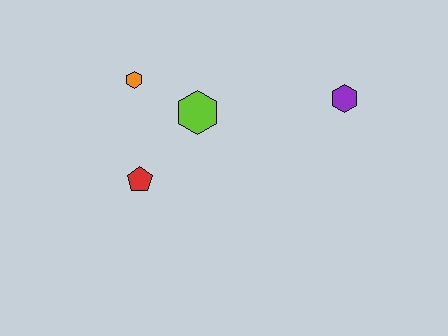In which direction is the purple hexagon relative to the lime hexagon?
The purple hexagon is to the right of the lime hexagon.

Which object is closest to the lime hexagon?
The orange hexagon is closest to the lime hexagon.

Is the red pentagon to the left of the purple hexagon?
Yes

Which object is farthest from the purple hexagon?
The red pentagon is farthest from the purple hexagon.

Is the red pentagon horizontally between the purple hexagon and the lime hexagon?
No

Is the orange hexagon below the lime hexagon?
No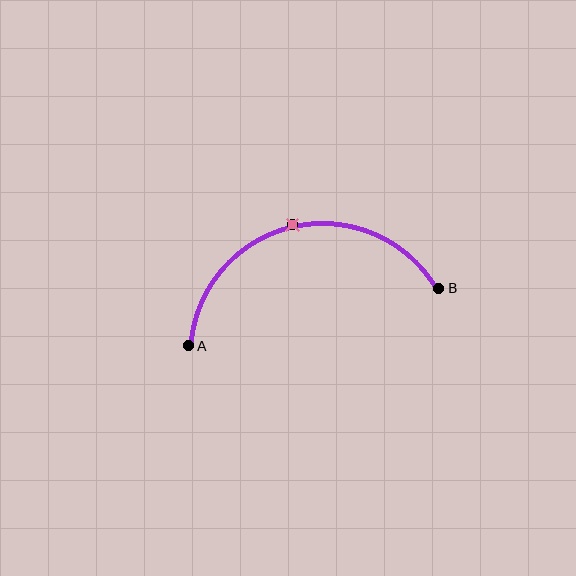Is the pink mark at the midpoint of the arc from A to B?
Yes. The pink mark lies on the arc at equal arc-length from both A and B — it is the arc midpoint.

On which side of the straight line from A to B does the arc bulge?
The arc bulges above the straight line connecting A and B.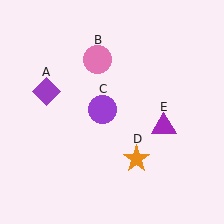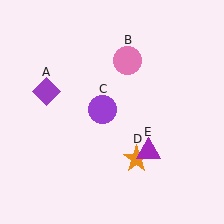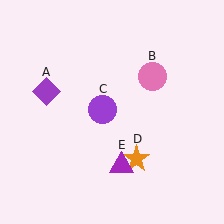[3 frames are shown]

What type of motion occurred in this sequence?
The pink circle (object B), purple triangle (object E) rotated clockwise around the center of the scene.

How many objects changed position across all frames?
2 objects changed position: pink circle (object B), purple triangle (object E).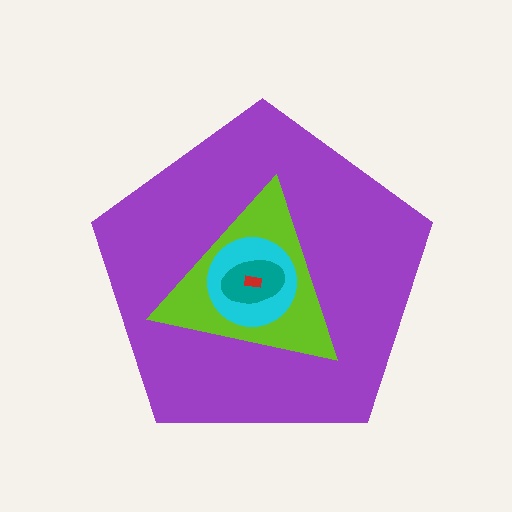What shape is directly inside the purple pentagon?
The lime triangle.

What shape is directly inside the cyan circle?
The teal ellipse.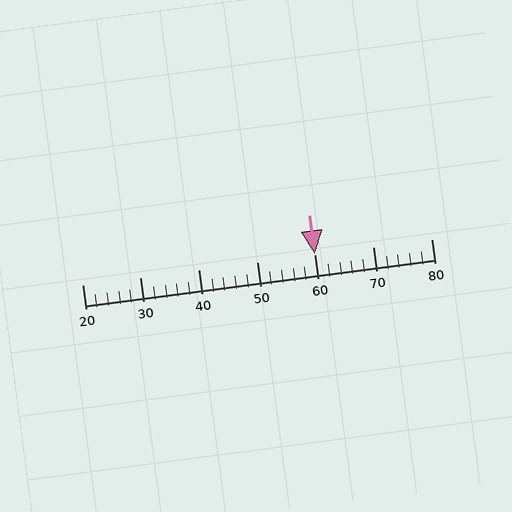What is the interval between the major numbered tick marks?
The major tick marks are spaced 10 units apart.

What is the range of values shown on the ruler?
The ruler shows values from 20 to 80.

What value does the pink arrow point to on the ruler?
The pink arrow points to approximately 60.